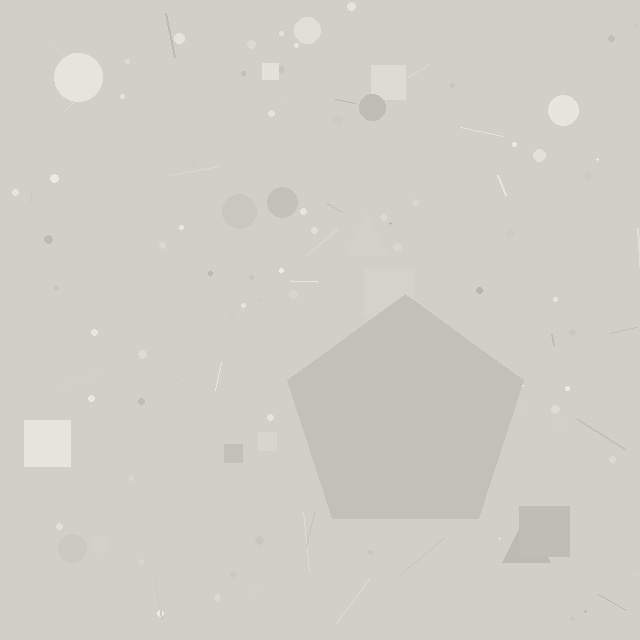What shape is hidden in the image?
A pentagon is hidden in the image.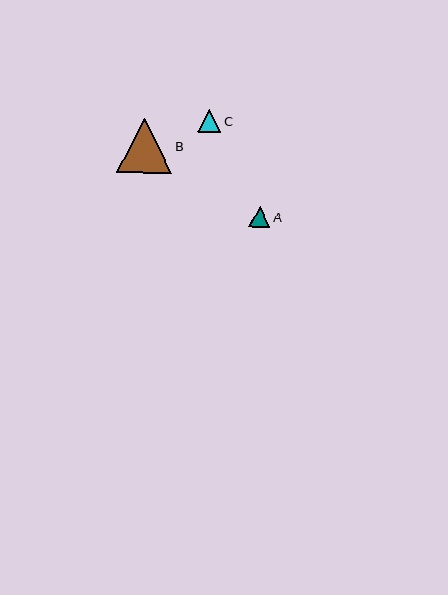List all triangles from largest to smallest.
From largest to smallest: B, C, A.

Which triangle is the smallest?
Triangle A is the smallest with a size of approximately 21 pixels.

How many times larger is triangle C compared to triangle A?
Triangle C is approximately 1.1 times the size of triangle A.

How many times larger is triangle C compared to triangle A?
Triangle C is approximately 1.1 times the size of triangle A.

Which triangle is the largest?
Triangle B is the largest with a size of approximately 55 pixels.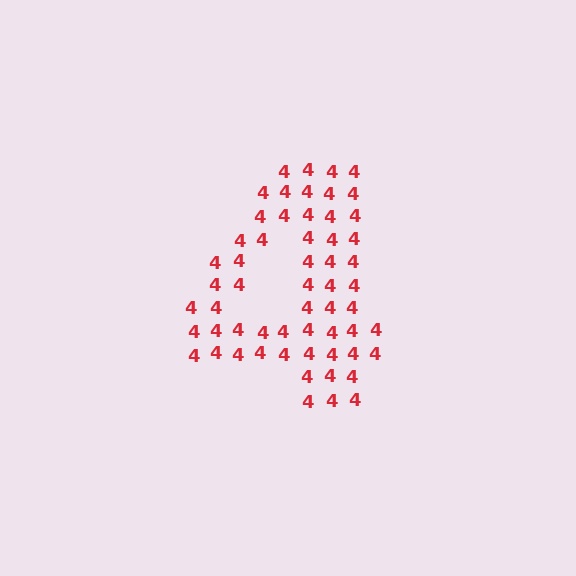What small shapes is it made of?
It is made of small digit 4's.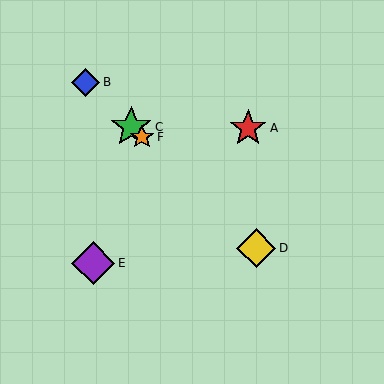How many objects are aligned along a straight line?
4 objects (B, C, D, F) are aligned along a straight line.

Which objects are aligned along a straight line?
Objects B, C, D, F are aligned along a straight line.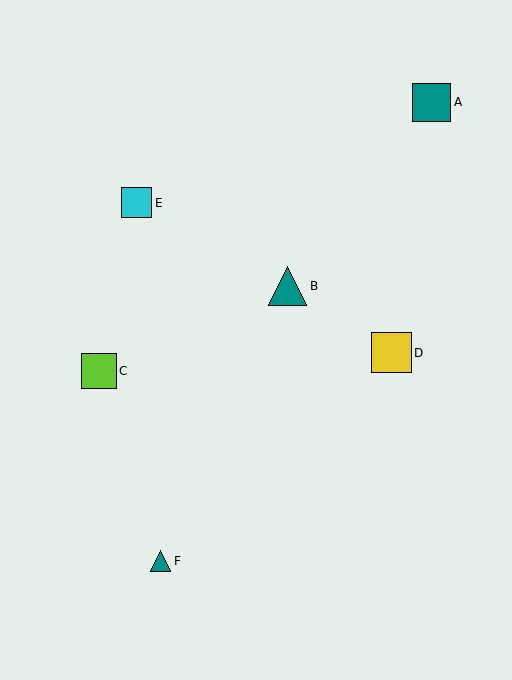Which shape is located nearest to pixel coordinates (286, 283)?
The teal triangle (labeled B) at (288, 286) is nearest to that location.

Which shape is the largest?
The yellow square (labeled D) is the largest.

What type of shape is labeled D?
Shape D is a yellow square.